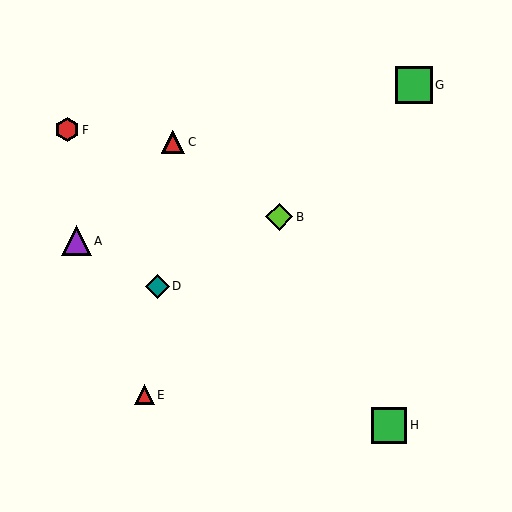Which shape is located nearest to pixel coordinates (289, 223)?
The lime diamond (labeled B) at (279, 217) is nearest to that location.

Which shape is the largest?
The green square (labeled G) is the largest.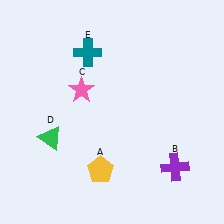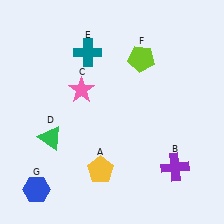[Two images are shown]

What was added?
A lime pentagon (F), a blue hexagon (G) were added in Image 2.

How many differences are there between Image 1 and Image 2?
There are 2 differences between the two images.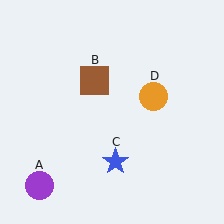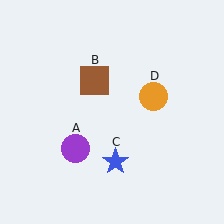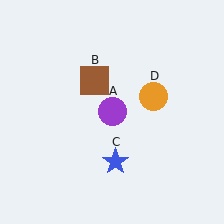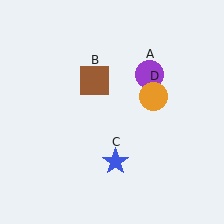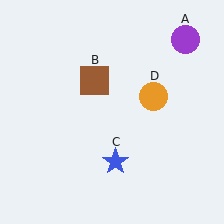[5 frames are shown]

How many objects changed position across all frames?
1 object changed position: purple circle (object A).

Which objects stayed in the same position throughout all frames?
Brown square (object B) and blue star (object C) and orange circle (object D) remained stationary.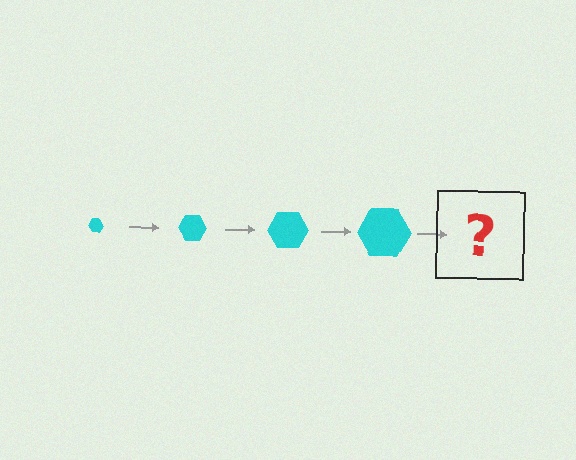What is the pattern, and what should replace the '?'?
The pattern is that the hexagon gets progressively larger each step. The '?' should be a cyan hexagon, larger than the previous one.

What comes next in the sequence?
The next element should be a cyan hexagon, larger than the previous one.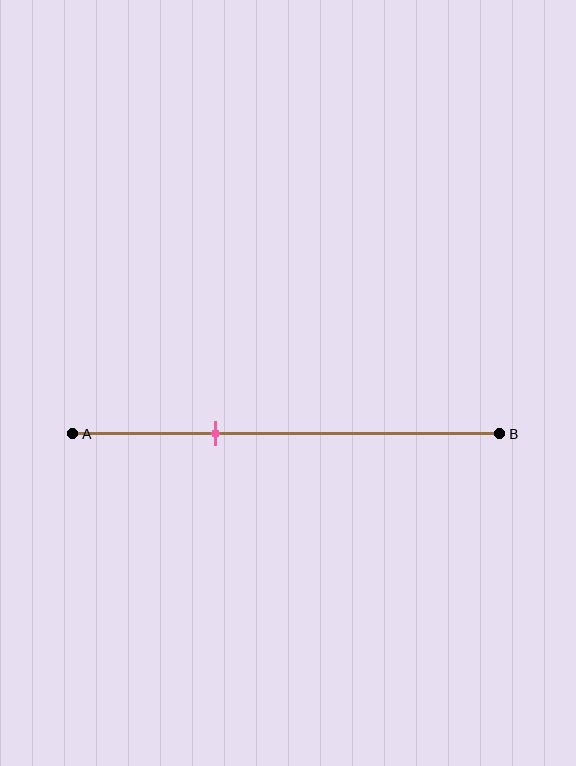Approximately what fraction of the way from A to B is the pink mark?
The pink mark is approximately 35% of the way from A to B.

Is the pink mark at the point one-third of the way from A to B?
Yes, the mark is approximately at the one-third point.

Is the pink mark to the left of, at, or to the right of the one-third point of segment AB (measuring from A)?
The pink mark is approximately at the one-third point of segment AB.